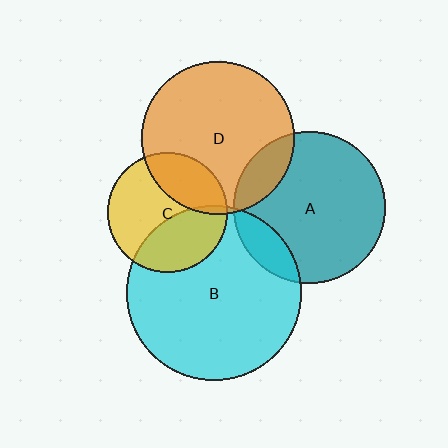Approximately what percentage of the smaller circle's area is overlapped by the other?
Approximately 15%.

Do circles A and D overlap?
Yes.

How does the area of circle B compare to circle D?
Approximately 1.3 times.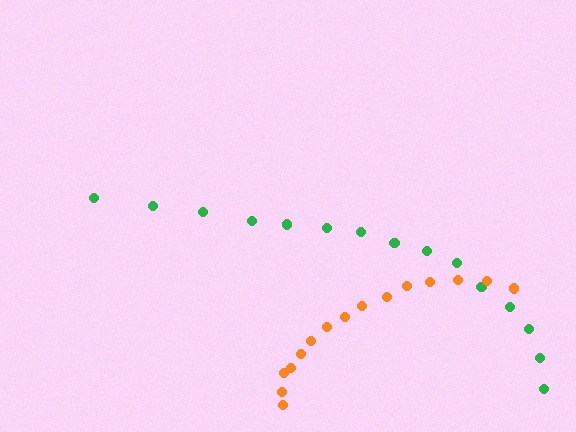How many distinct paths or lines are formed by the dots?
There are 2 distinct paths.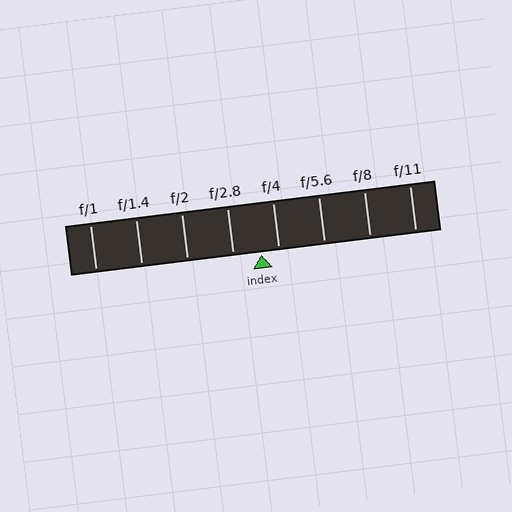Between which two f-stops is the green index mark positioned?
The index mark is between f/2.8 and f/4.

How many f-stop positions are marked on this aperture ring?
There are 8 f-stop positions marked.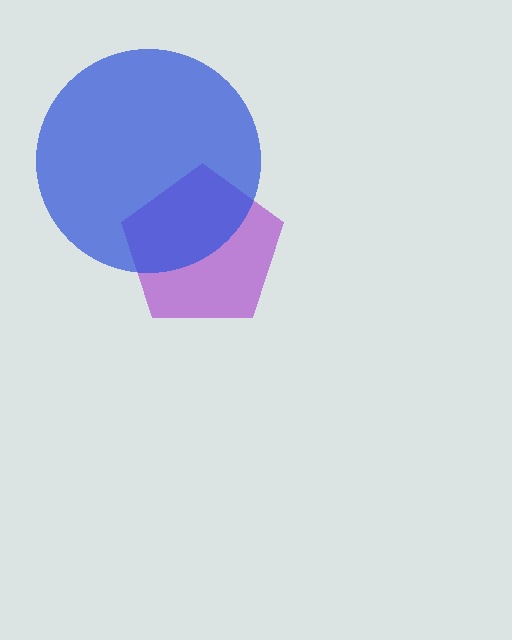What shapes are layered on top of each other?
The layered shapes are: a purple pentagon, a blue circle.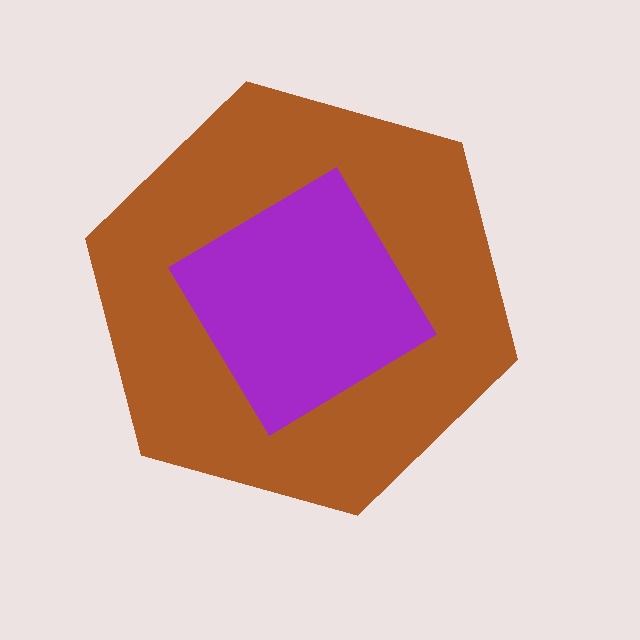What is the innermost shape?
The purple diamond.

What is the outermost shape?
The brown hexagon.